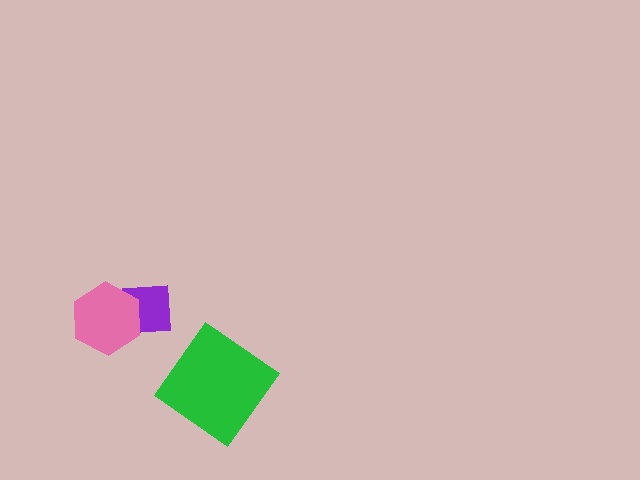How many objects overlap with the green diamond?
0 objects overlap with the green diamond.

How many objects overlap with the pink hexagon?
1 object overlaps with the pink hexagon.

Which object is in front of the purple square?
The pink hexagon is in front of the purple square.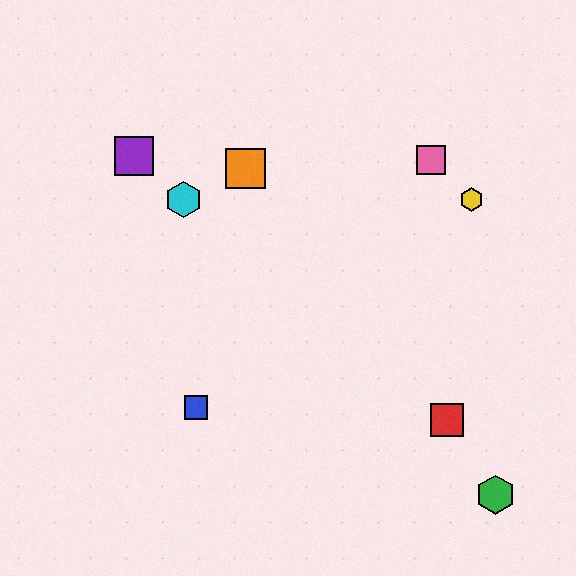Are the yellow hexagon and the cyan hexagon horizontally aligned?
Yes, both are at y≈200.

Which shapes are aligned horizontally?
The yellow hexagon, the cyan hexagon are aligned horizontally.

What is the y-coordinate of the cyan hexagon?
The cyan hexagon is at y≈200.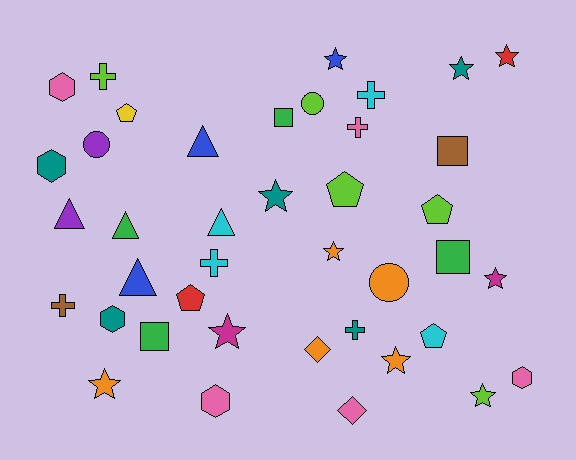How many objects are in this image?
There are 40 objects.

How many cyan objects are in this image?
There are 4 cyan objects.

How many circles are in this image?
There are 3 circles.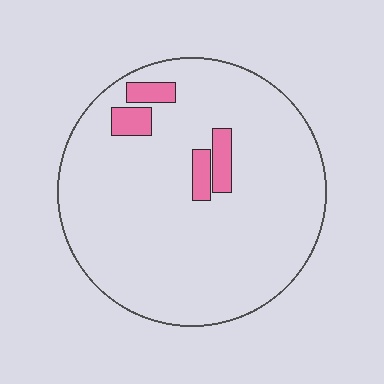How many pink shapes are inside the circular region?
4.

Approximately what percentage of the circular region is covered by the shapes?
Approximately 10%.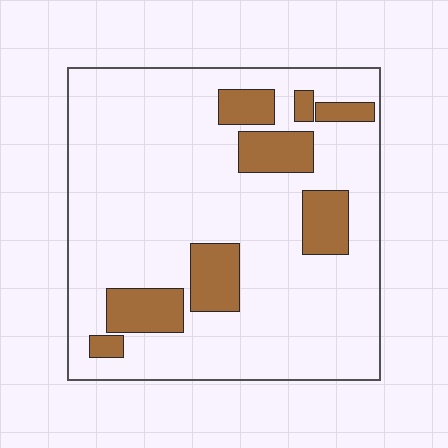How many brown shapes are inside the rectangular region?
8.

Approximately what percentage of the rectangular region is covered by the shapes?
Approximately 20%.